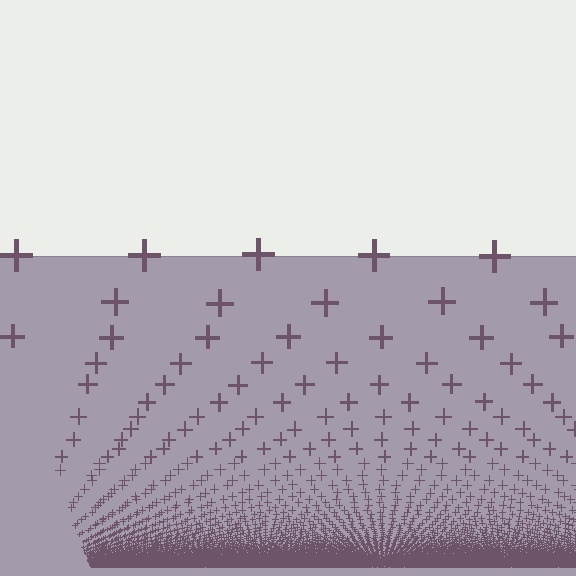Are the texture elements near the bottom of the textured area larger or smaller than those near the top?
Smaller. The gradient is inverted — elements near the bottom are smaller and denser.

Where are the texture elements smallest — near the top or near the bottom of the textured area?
Near the bottom.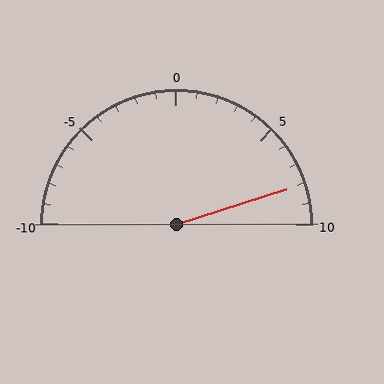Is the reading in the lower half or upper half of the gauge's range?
The reading is in the upper half of the range (-10 to 10).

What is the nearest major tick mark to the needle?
The nearest major tick mark is 10.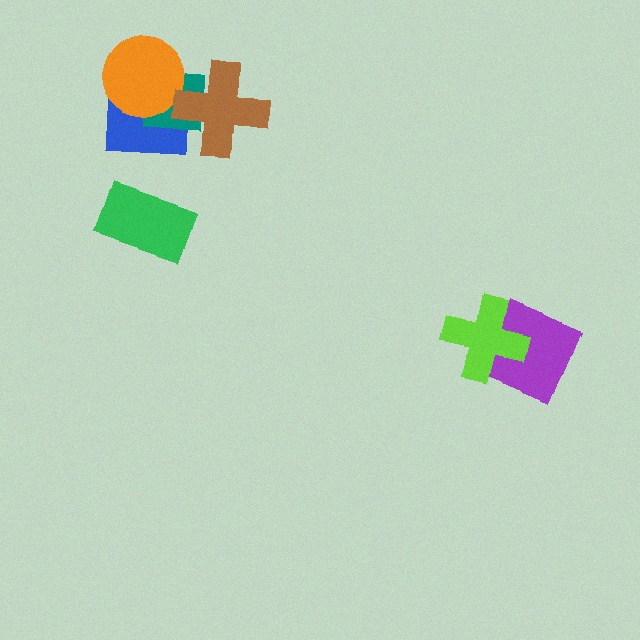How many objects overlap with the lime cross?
1 object overlaps with the lime cross.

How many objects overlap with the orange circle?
2 objects overlap with the orange circle.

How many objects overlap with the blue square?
3 objects overlap with the blue square.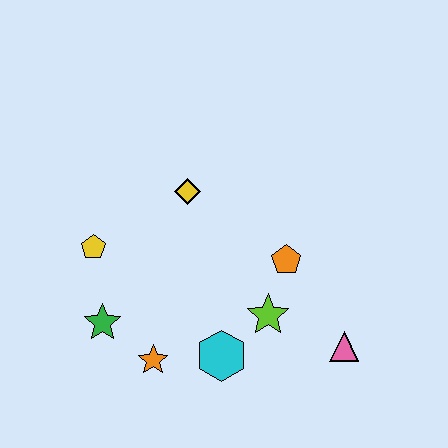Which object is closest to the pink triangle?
The lime star is closest to the pink triangle.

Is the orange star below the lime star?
Yes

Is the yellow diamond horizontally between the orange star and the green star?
No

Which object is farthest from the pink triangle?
The yellow pentagon is farthest from the pink triangle.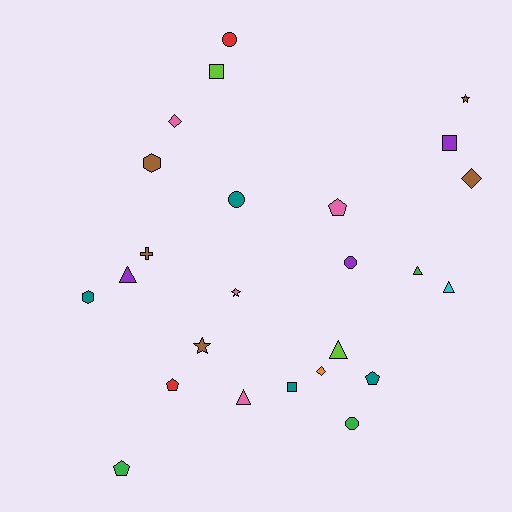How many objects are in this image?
There are 25 objects.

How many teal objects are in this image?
There are 4 teal objects.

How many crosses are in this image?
There is 1 cross.